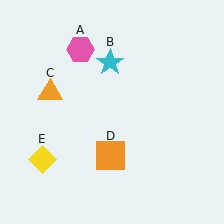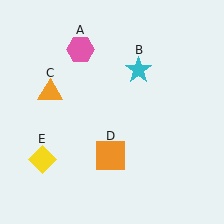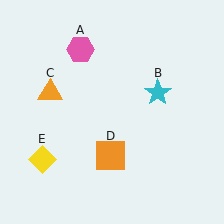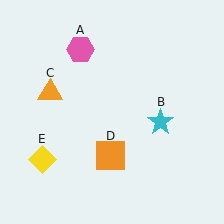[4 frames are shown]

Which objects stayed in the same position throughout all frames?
Pink hexagon (object A) and orange triangle (object C) and orange square (object D) and yellow diamond (object E) remained stationary.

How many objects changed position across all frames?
1 object changed position: cyan star (object B).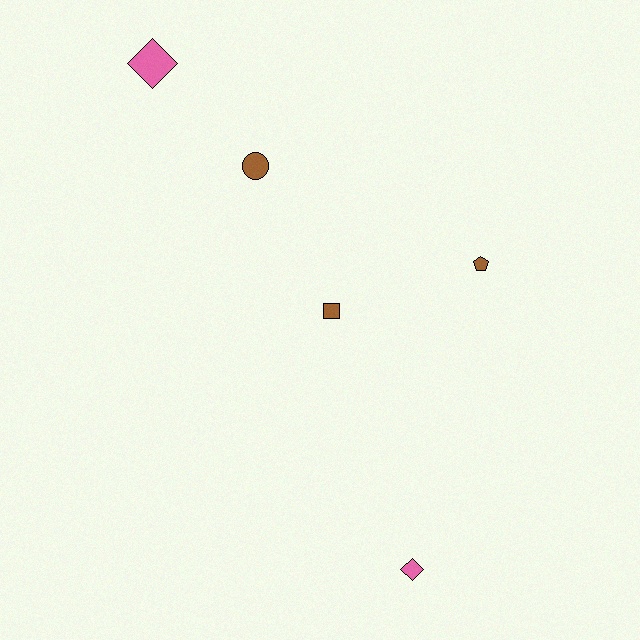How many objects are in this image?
There are 5 objects.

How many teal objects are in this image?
There are no teal objects.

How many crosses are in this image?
There are no crosses.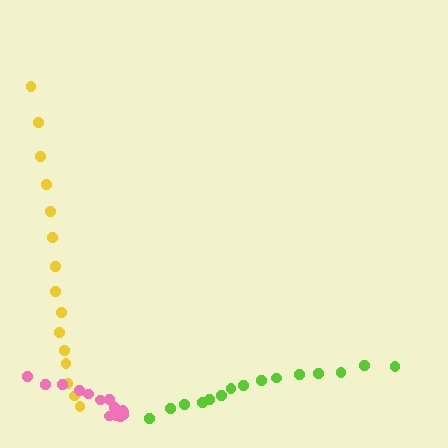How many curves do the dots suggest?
There are 3 distinct paths.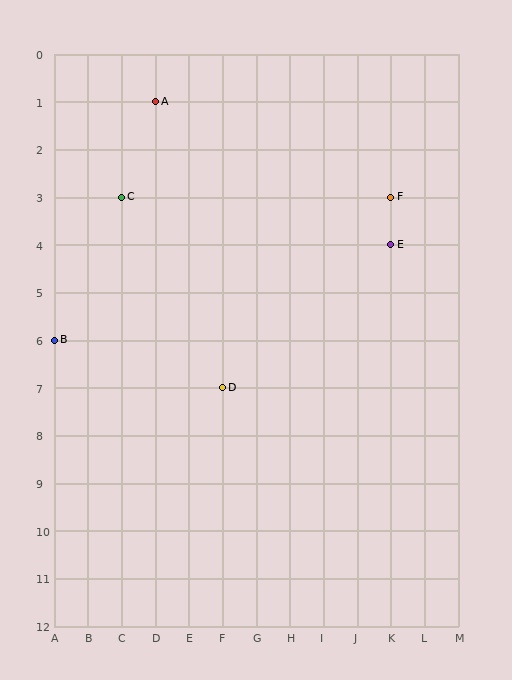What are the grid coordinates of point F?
Point F is at grid coordinates (K, 3).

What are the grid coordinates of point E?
Point E is at grid coordinates (K, 4).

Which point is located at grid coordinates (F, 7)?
Point D is at (F, 7).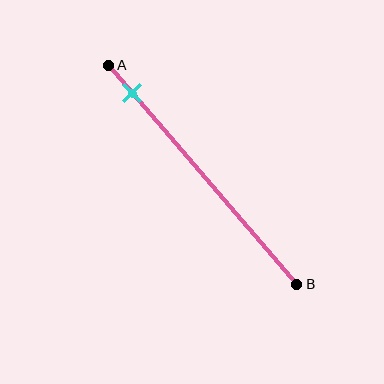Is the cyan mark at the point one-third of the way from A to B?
No, the mark is at about 15% from A, not at the 33% one-third point.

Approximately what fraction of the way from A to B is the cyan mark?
The cyan mark is approximately 15% of the way from A to B.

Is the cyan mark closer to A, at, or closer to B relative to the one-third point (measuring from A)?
The cyan mark is closer to point A than the one-third point of segment AB.